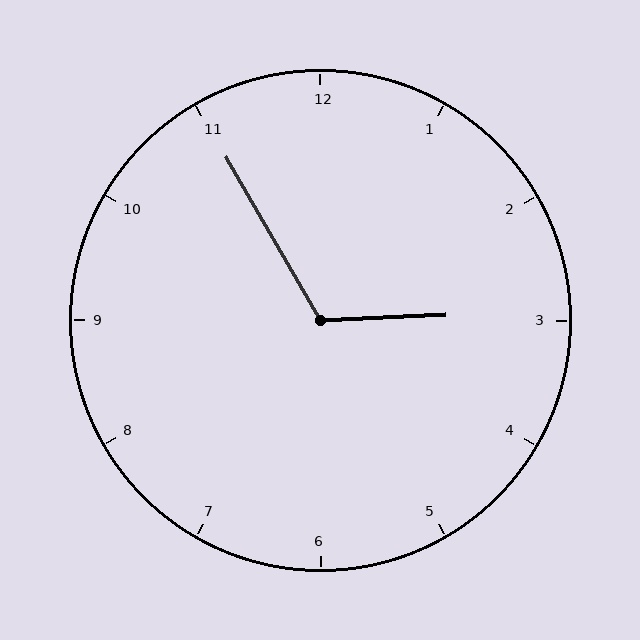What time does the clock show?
2:55.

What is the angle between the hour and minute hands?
Approximately 118 degrees.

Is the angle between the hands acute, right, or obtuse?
It is obtuse.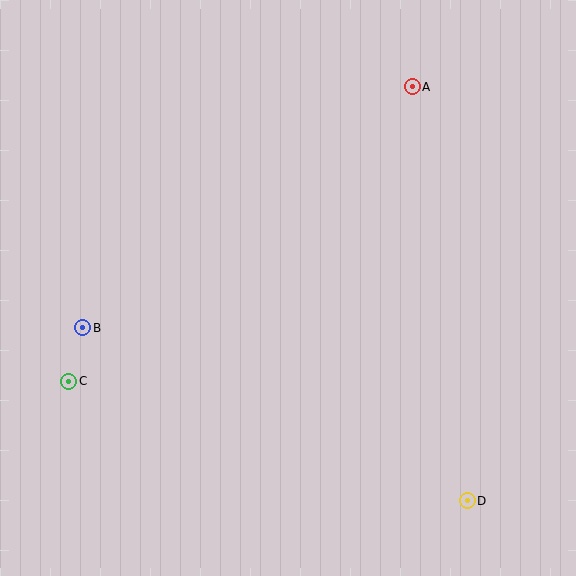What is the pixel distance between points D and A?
The distance between D and A is 417 pixels.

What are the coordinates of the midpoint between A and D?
The midpoint between A and D is at (440, 294).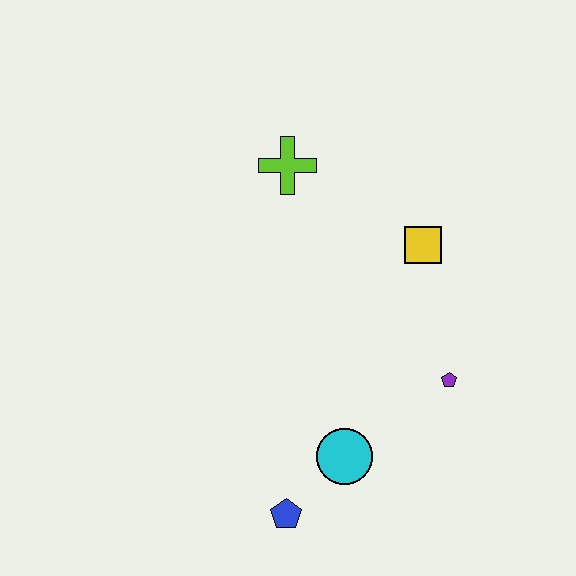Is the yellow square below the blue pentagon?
No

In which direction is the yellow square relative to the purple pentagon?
The yellow square is above the purple pentagon.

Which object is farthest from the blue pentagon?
The lime cross is farthest from the blue pentagon.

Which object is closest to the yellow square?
The purple pentagon is closest to the yellow square.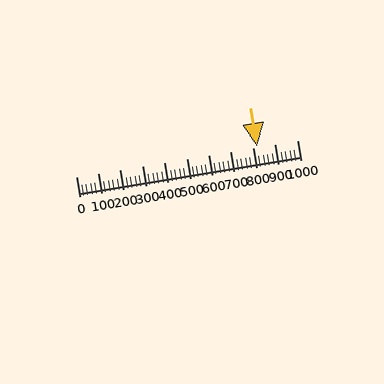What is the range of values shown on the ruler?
The ruler shows values from 0 to 1000.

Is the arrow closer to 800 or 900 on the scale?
The arrow is closer to 800.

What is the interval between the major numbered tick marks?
The major tick marks are spaced 100 units apart.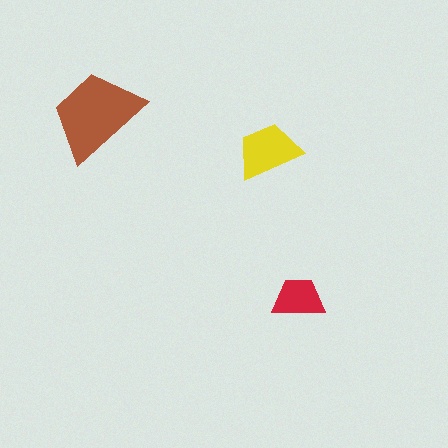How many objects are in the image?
There are 3 objects in the image.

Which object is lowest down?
The red trapezoid is bottommost.